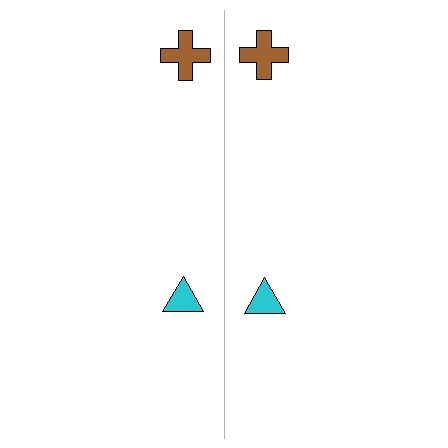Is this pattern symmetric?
Yes, this pattern has bilateral (reflection) symmetry.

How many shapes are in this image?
There are 4 shapes in this image.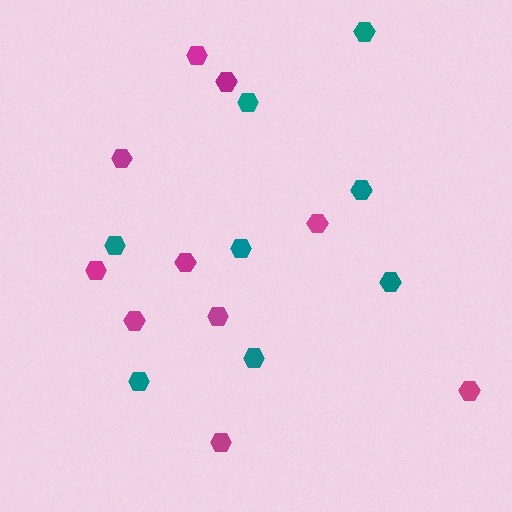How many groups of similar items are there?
There are 2 groups: one group of teal hexagons (8) and one group of magenta hexagons (10).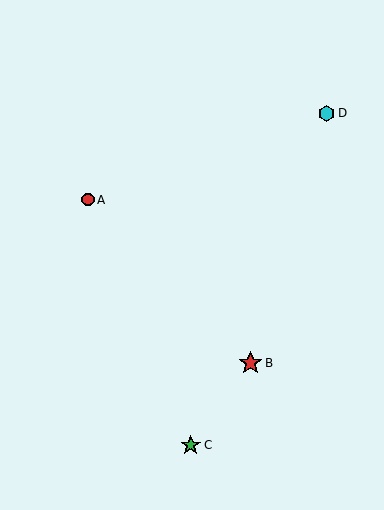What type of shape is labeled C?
Shape C is a green star.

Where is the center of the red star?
The center of the red star is at (251, 363).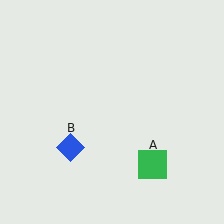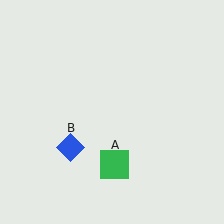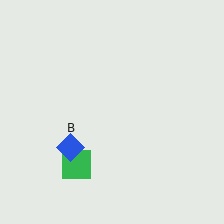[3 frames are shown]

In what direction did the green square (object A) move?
The green square (object A) moved left.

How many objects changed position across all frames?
1 object changed position: green square (object A).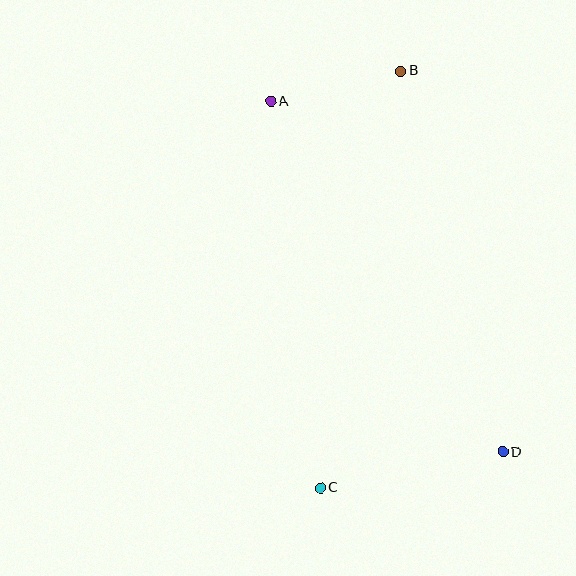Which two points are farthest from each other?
Points B and C are farthest from each other.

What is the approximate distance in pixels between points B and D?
The distance between B and D is approximately 395 pixels.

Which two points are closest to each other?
Points A and B are closest to each other.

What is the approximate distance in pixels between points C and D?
The distance between C and D is approximately 186 pixels.